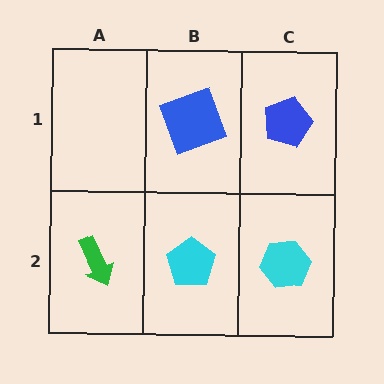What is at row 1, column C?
A blue pentagon.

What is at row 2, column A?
A green arrow.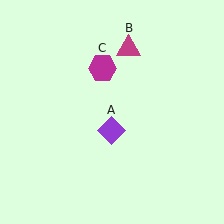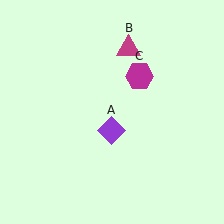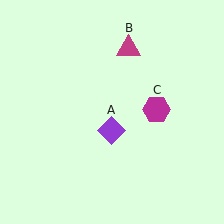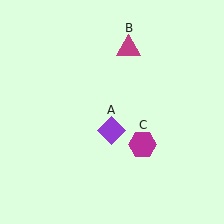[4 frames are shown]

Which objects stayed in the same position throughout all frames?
Purple diamond (object A) and magenta triangle (object B) remained stationary.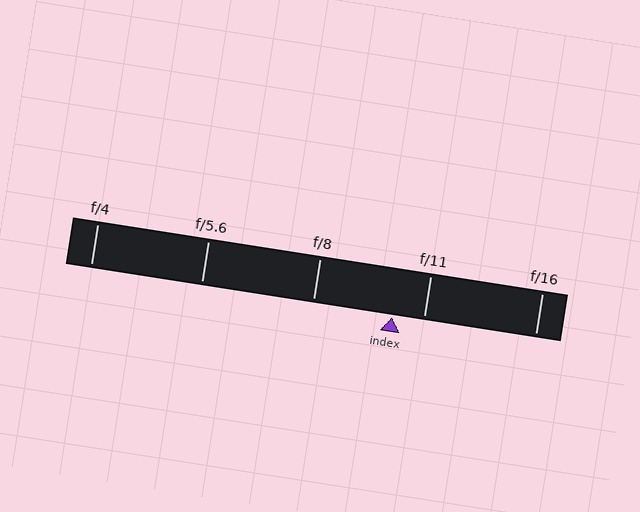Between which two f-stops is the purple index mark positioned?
The index mark is between f/8 and f/11.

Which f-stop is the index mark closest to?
The index mark is closest to f/11.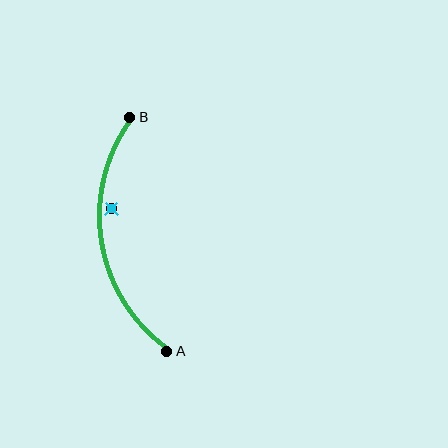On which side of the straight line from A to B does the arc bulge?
The arc bulges to the left of the straight line connecting A and B.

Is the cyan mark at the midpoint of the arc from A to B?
No — the cyan mark does not lie on the arc at all. It sits slightly inside the curve.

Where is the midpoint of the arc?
The arc midpoint is the point on the curve farthest from the straight line joining A and B. It sits to the left of that line.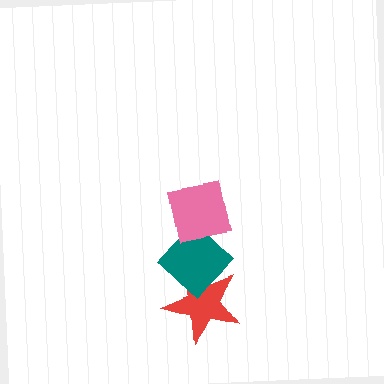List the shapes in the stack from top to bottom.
From top to bottom: the pink square, the teal diamond, the red star.